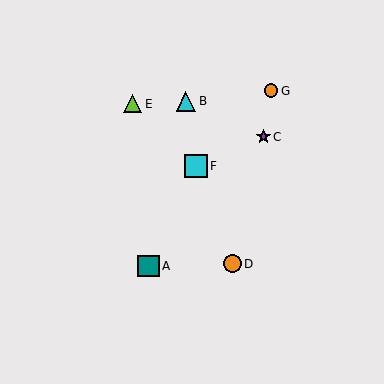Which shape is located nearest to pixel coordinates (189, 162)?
The cyan square (labeled F) at (196, 166) is nearest to that location.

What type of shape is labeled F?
Shape F is a cyan square.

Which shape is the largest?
The cyan square (labeled F) is the largest.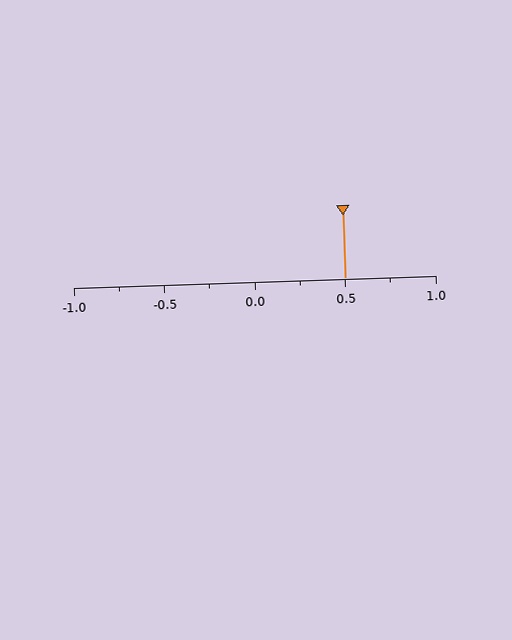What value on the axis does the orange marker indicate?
The marker indicates approximately 0.5.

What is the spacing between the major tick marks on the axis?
The major ticks are spaced 0.5 apart.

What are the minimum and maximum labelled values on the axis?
The axis runs from -1.0 to 1.0.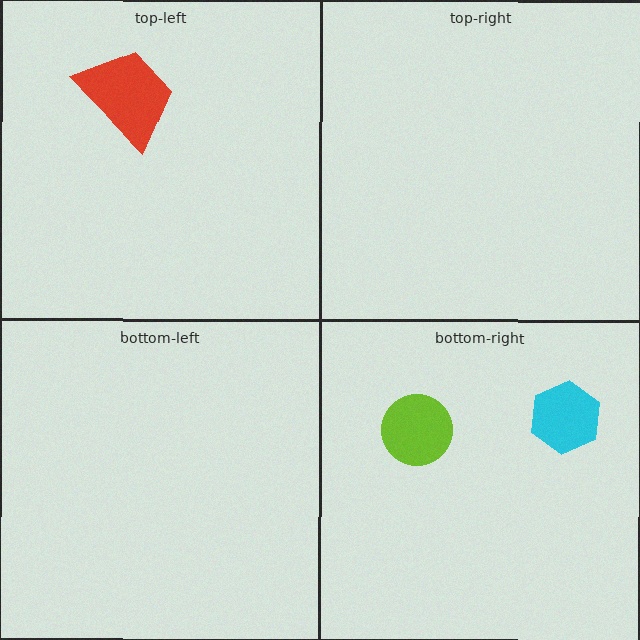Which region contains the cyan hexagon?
The bottom-right region.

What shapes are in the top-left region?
The red trapezoid.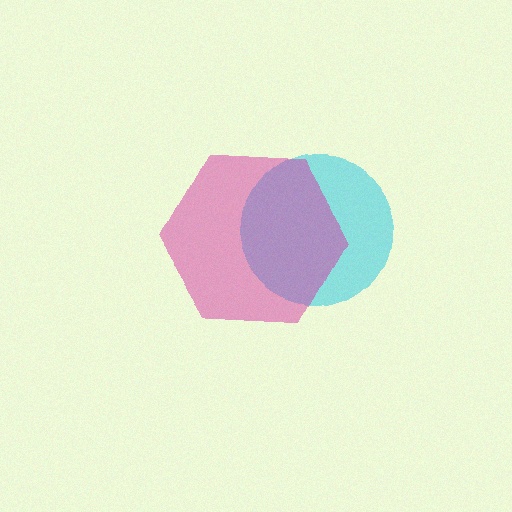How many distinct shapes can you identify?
There are 2 distinct shapes: a cyan circle, a magenta hexagon.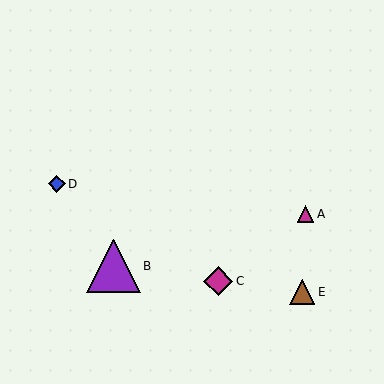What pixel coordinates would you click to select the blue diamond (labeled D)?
Click at (57, 184) to select the blue diamond D.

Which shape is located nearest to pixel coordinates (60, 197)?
The blue diamond (labeled D) at (57, 184) is nearest to that location.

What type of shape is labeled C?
Shape C is a magenta diamond.